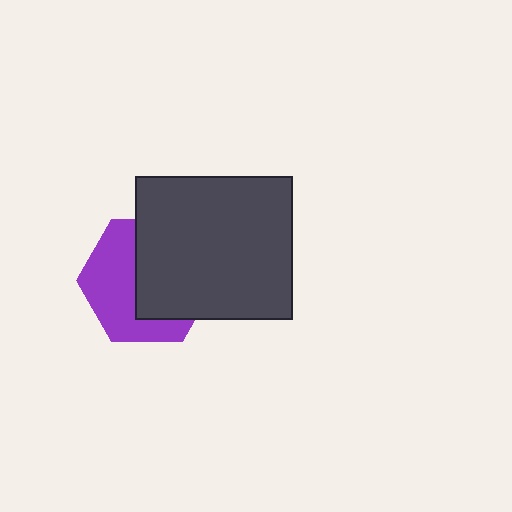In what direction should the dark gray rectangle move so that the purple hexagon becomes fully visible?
The dark gray rectangle should move right. That is the shortest direction to clear the overlap and leave the purple hexagon fully visible.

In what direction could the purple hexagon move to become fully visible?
The purple hexagon could move left. That would shift it out from behind the dark gray rectangle entirely.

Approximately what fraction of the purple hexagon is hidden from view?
Roughly 52% of the purple hexagon is hidden behind the dark gray rectangle.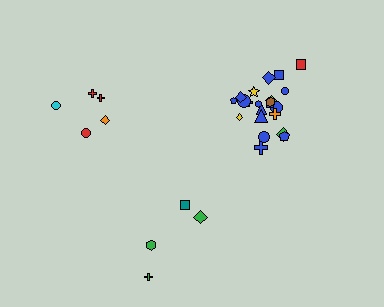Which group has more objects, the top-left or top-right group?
The top-right group.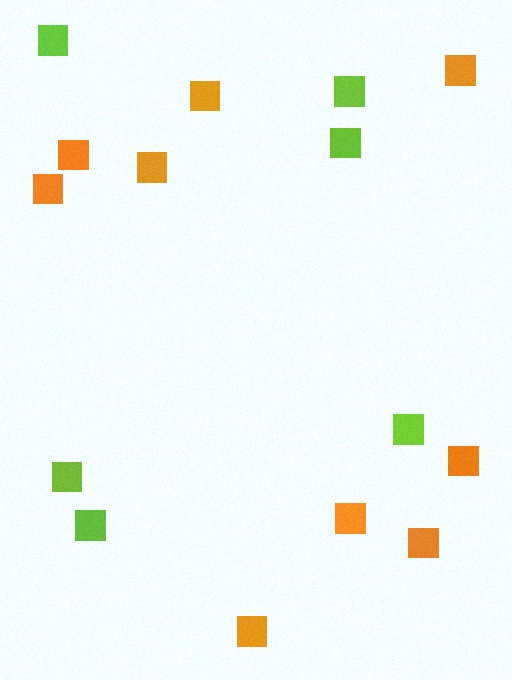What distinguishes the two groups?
There are 2 groups: one group of orange squares (9) and one group of lime squares (6).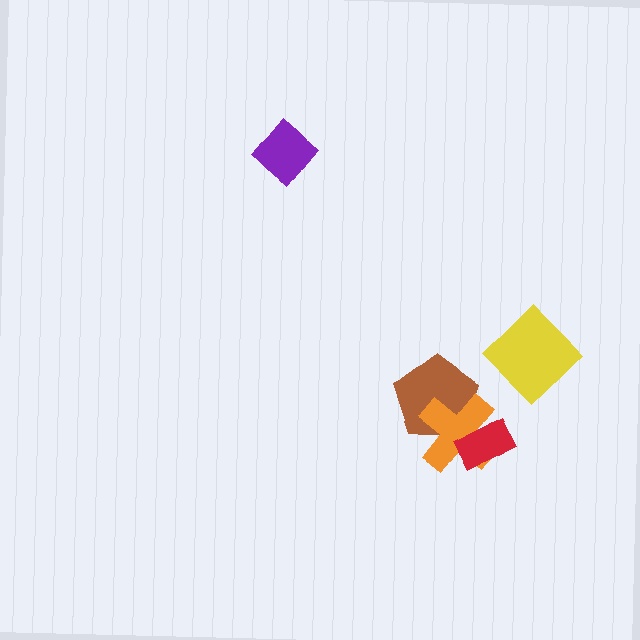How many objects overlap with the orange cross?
2 objects overlap with the orange cross.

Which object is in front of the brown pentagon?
The orange cross is in front of the brown pentagon.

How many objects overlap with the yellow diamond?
0 objects overlap with the yellow diamond.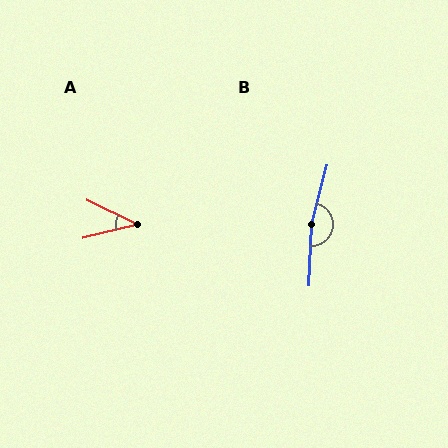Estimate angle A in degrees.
Approximately 39 degrees.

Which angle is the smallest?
A, at approximately 39 degrees.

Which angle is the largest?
B, at approximately 167 degrees.